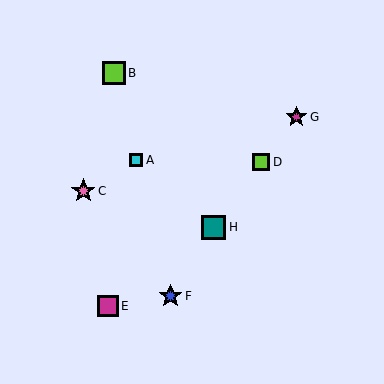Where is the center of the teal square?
The center of the teal square is at (214, 227).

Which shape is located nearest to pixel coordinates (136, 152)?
The cyan square (labeled A) at (136, 160) is nearest to that location.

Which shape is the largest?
The pink star (labeled C) is the largest.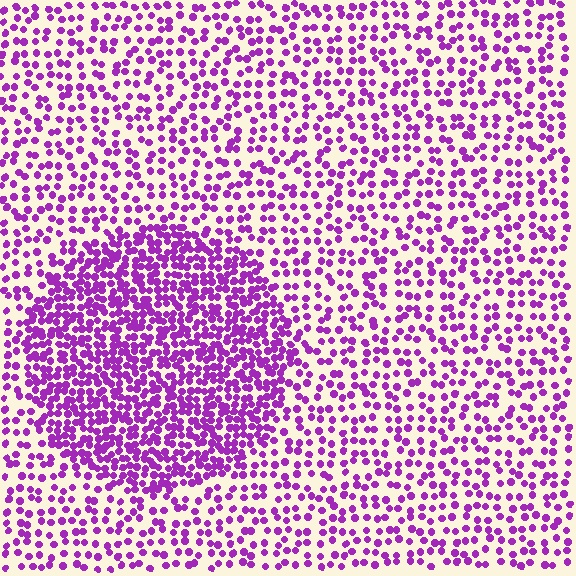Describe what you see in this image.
The image contains small purple elements arranged at two different densities. A circle-shaped region is visible where the elements are more densely packed than the surrounding area.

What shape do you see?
I see a circle.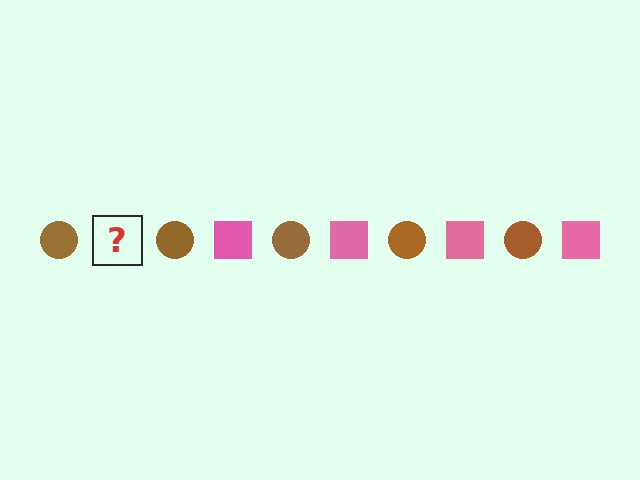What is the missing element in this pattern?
The missing element is a pink square.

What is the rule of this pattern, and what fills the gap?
The rule is that the pattern alternates between brown circle and pink square. The gap should be filled with a pink square.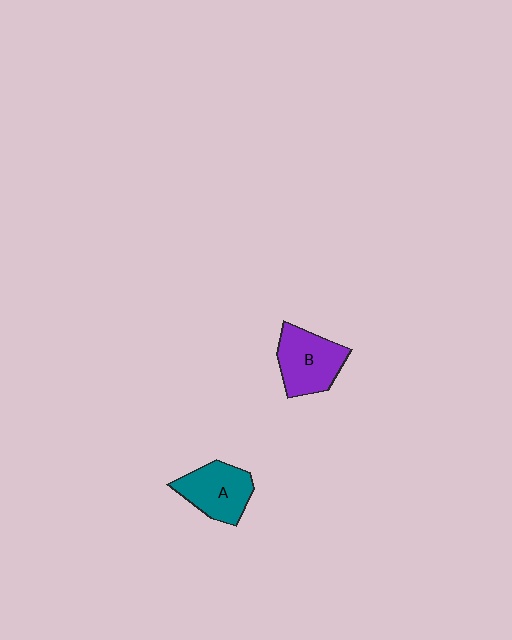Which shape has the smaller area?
Shape A (teal).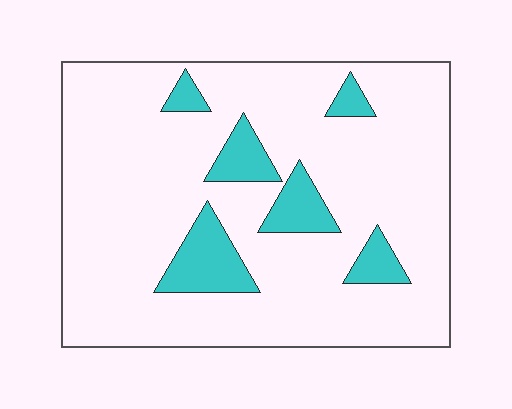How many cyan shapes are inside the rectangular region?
6.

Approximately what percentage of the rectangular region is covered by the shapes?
Approximately 15%.